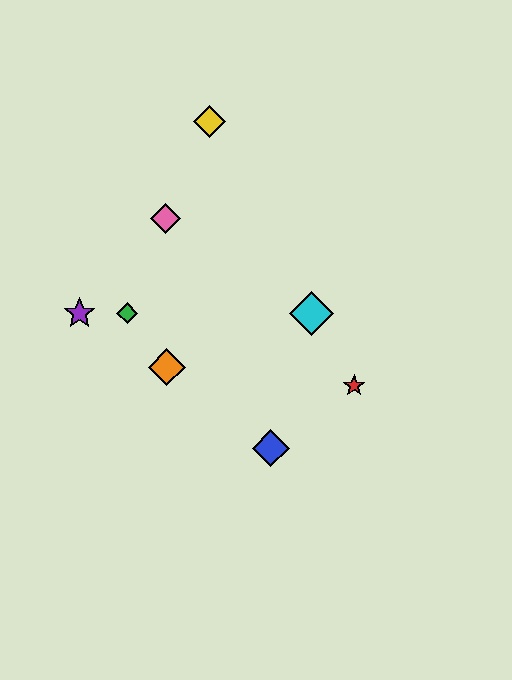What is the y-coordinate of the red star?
The red star is at y≈386.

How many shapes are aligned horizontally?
3 shapes (the green diamond, the purple star, the cyan diamond) are aligned horizontally.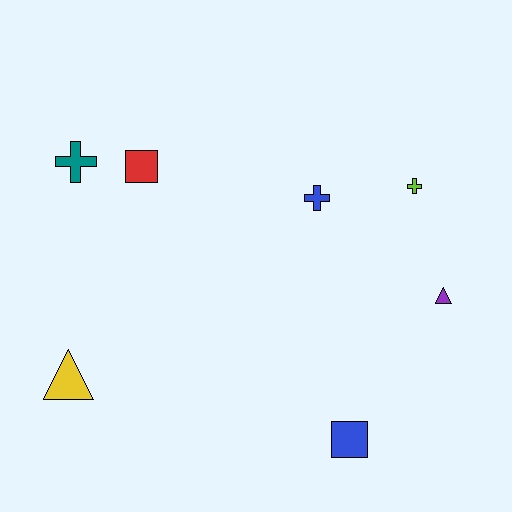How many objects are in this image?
There are 7 objects.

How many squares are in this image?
There are 2 squares.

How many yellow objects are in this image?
There is 1 yellow object.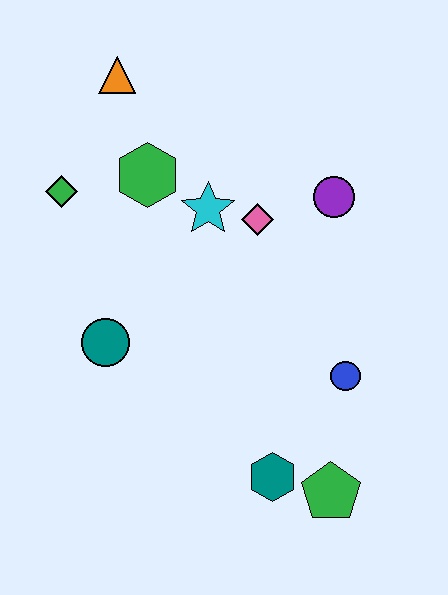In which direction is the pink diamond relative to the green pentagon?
The pink diamond is above the green pentagon.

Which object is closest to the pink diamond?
The cyan star is closest to the pink diamond.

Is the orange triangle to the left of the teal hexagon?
Yes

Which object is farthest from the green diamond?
The green pentagon is farthest from the green diamond.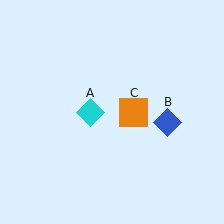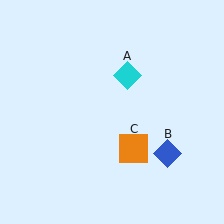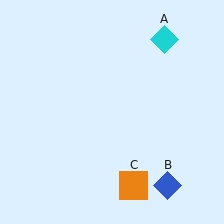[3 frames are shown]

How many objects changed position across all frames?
3 objects changed position: cyan diamond (object A), blue diamond (object B), orange square (object C).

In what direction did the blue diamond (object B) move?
The blue diamond (object B) moved down.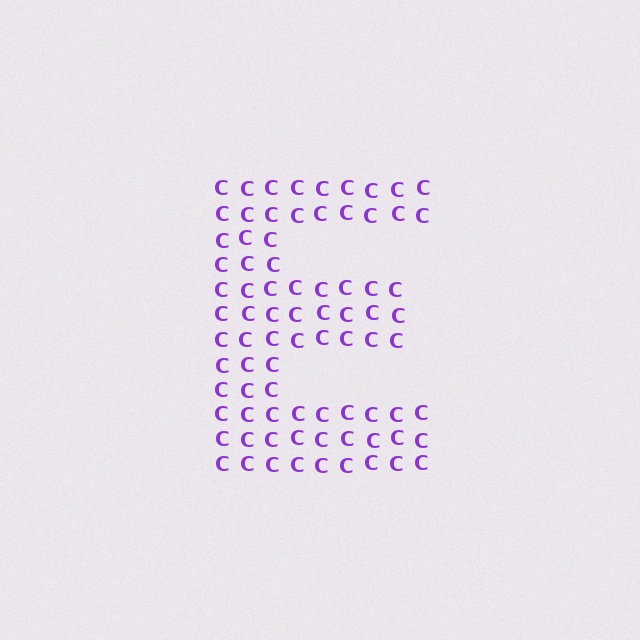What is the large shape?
The large shape is the letter E.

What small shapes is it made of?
It is made of small letter C's.